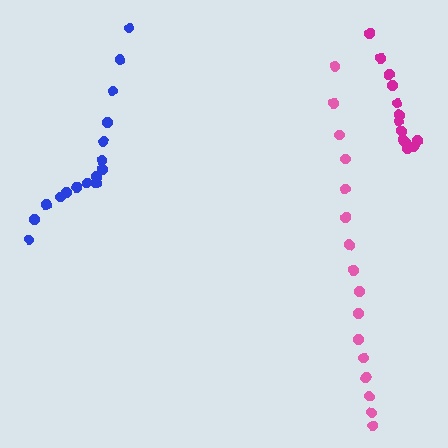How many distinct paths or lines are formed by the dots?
There are 3 distinct paths.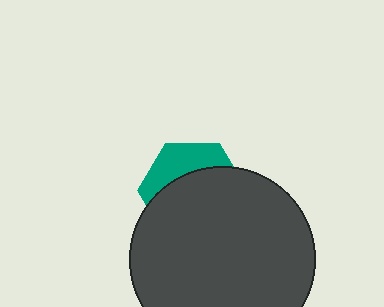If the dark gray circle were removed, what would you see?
You would see the complete teal hexagon.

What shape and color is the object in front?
The object in front is a dark gray circle.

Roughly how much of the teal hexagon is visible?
A small part of it is visible (roughly 33%).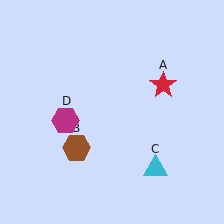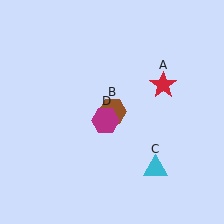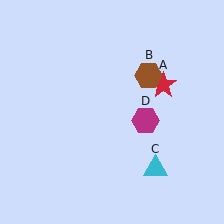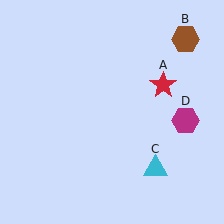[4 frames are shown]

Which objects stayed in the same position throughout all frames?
Red star (object A) and cyan triangle (object C) remained stationary.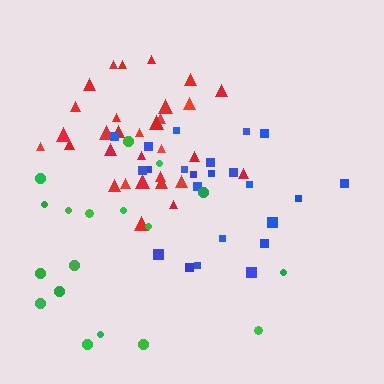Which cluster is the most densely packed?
Red.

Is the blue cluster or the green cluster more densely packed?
Blue.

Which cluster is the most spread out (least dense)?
Green.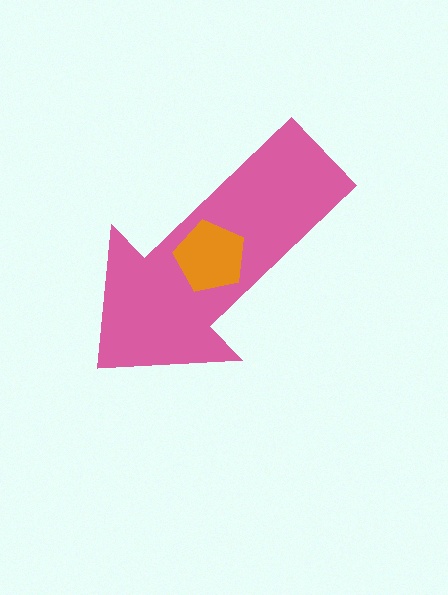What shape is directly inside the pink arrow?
The orange pentagon.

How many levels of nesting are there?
2.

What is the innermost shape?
The orange pentagon.